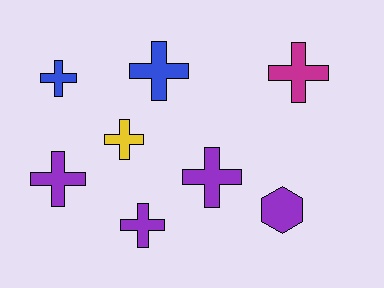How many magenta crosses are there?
There is 1 magenta cross.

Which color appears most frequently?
Purple, with 4 objects.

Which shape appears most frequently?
Cross, with 7 objects.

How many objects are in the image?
There are 8 objects.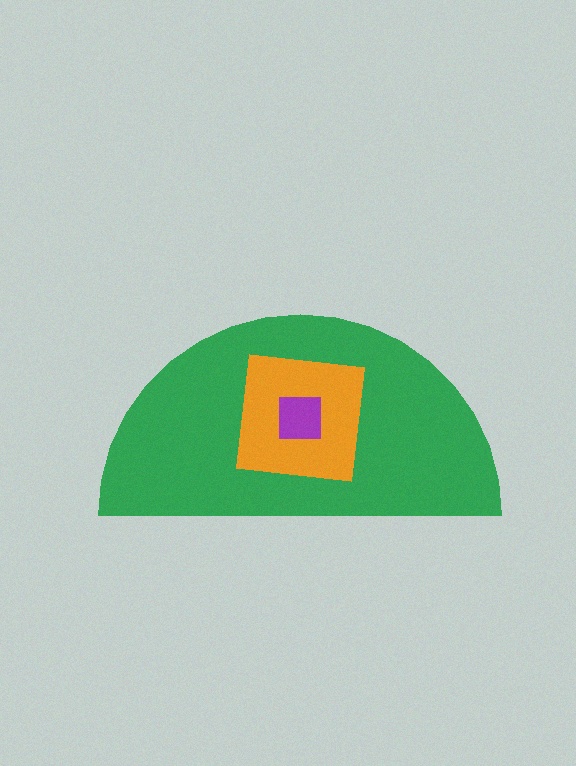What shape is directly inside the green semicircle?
The orange square.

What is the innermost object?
The purple square.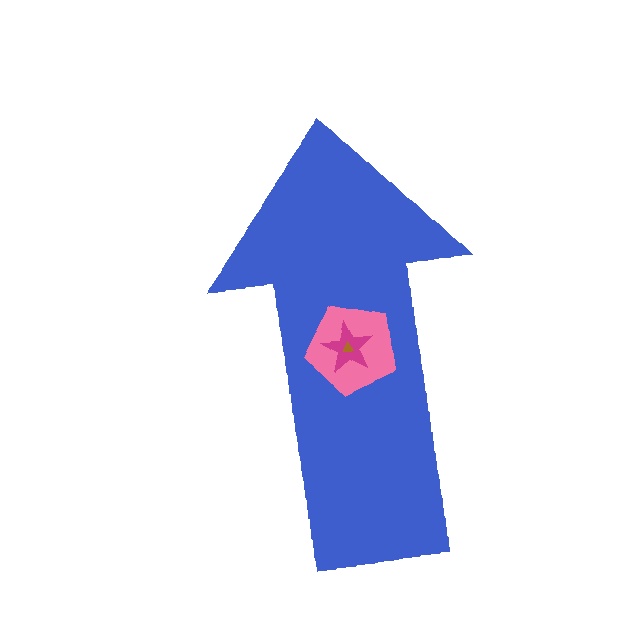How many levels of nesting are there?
4.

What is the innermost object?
The brown triangle.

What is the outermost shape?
The blue arrow.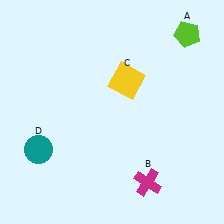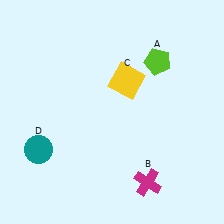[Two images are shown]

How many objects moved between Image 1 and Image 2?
1 object moved between the two images.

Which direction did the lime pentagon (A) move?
The lime pentagon (A) moved left.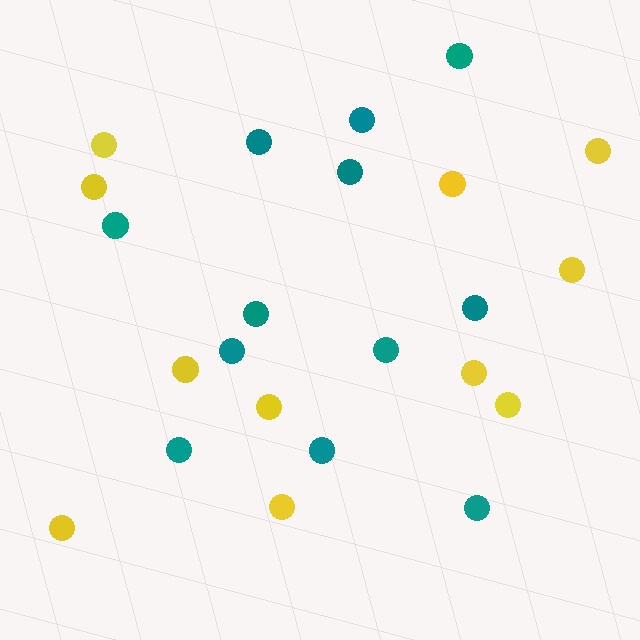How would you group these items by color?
There are 2 groups: one group of teal circles (12) and one group of yellow circles (11).